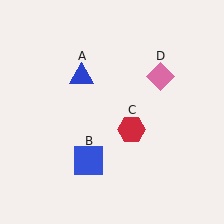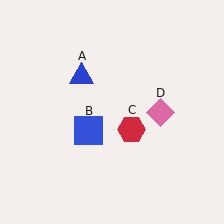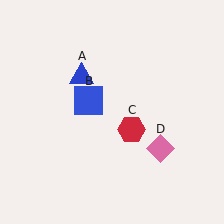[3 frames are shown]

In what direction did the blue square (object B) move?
The blue square (object B) moved up.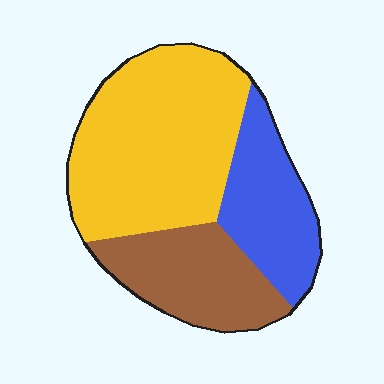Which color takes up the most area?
Yellow, at roughly 50%.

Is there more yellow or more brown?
Yellow.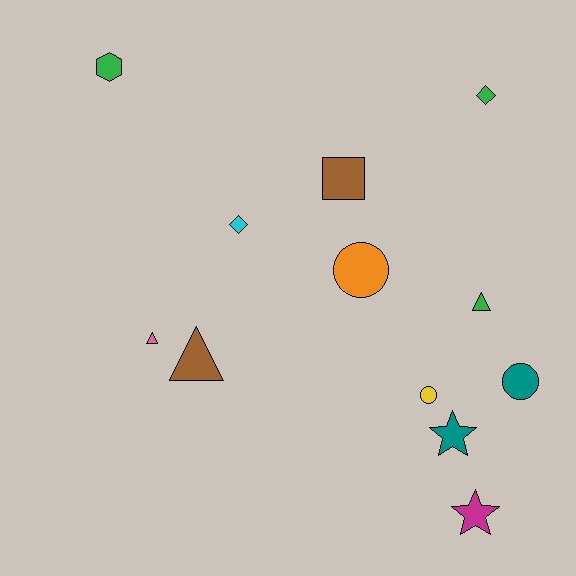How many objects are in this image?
There are 12 objects.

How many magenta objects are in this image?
There is 1 magenta object.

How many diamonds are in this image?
There are 2 diamonds.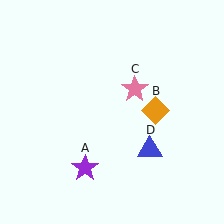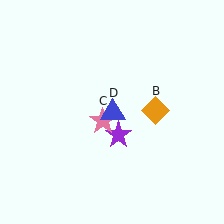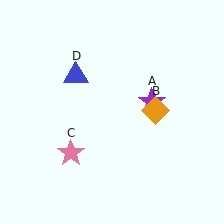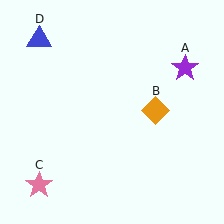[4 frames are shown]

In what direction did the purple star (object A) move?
The purple star (object A) moved up and to the right.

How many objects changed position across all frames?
3 objects changed position: purple star (object A), pink star (object C), blue triangle (object D).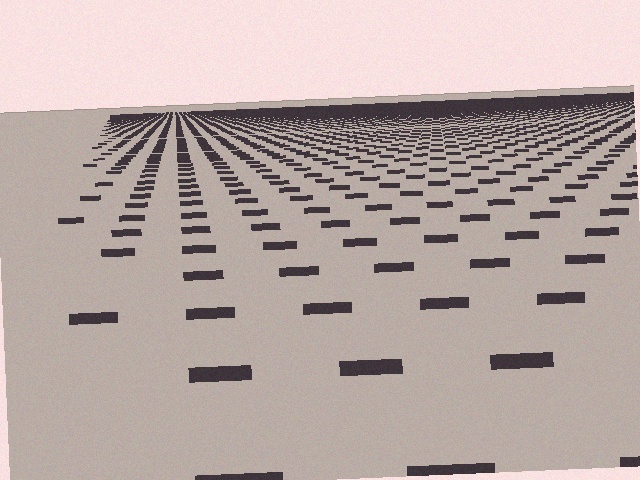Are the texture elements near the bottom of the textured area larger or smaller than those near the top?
Larger. Near the bottom, elements are closer to the viewer and appear at a bigger on-screen size.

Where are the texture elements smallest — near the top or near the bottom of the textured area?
Near the top.